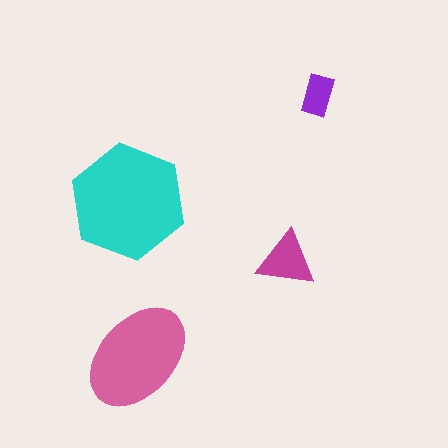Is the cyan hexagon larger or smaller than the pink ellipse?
Larger.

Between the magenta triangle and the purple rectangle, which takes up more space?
The magenta triangle.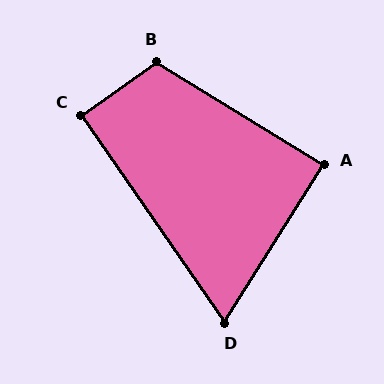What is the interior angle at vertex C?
Approximately 91 degrees (approximately right).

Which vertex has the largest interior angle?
B, at approximately 113 degrees.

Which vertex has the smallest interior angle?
D, at approximately 67 degrees.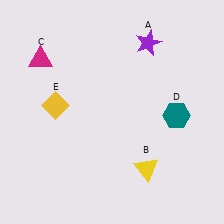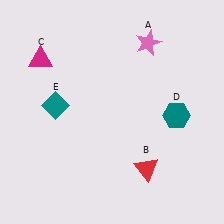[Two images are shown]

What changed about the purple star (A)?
In Image 1, A is purple. In Image 2, it changed to pink.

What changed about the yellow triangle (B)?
In Image 1, B is yellow. In Image 2, it changed to red.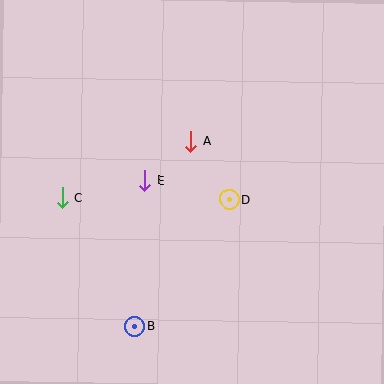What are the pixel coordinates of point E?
Point E is at (145, 181).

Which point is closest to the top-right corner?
Point A is closest to the top-right corner.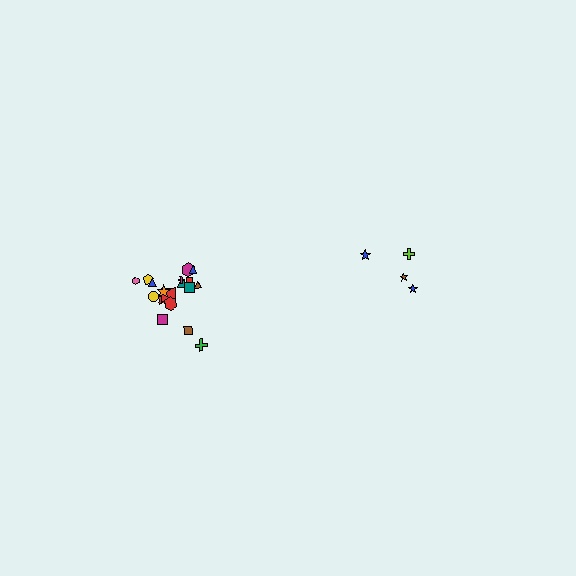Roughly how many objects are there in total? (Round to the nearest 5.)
Roughly 20 objects in total.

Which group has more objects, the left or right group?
The left group.